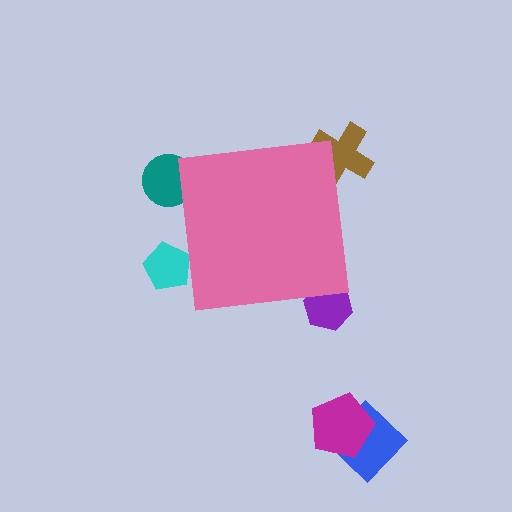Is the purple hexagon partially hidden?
Yes, the purple hexagon is partially hidden behind the pink square.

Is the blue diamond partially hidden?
No, the blue diamond is fully visible.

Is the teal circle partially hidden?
Yes, the teal circle is partially hidden behind the pink square.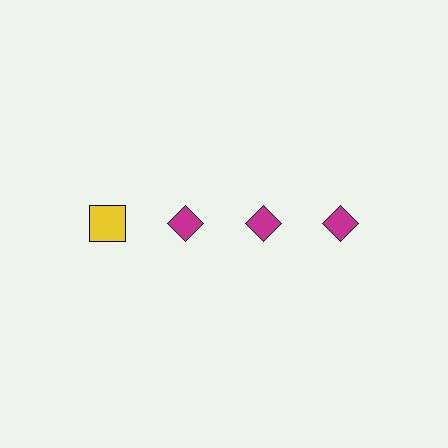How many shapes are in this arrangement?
There are 4 shapes arranged in a grid pattern.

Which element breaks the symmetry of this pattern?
The yellow square in the top row, leftmost column breaks the symmetry. All other shapes are magenta diamonds.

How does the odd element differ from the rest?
It differs in both color (yellow instead of magenta) and shape (square instead of diamond).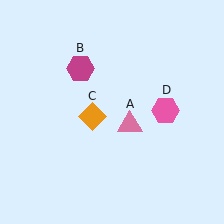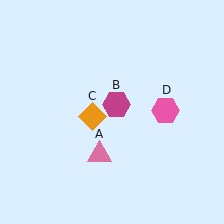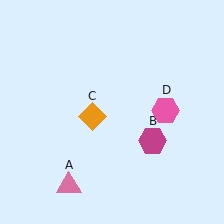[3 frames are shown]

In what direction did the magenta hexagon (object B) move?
The magenta hexagon (object B) moved down and to the right.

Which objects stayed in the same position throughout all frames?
Orange diamond (object C) and pink hexagon (object D) remained stationary.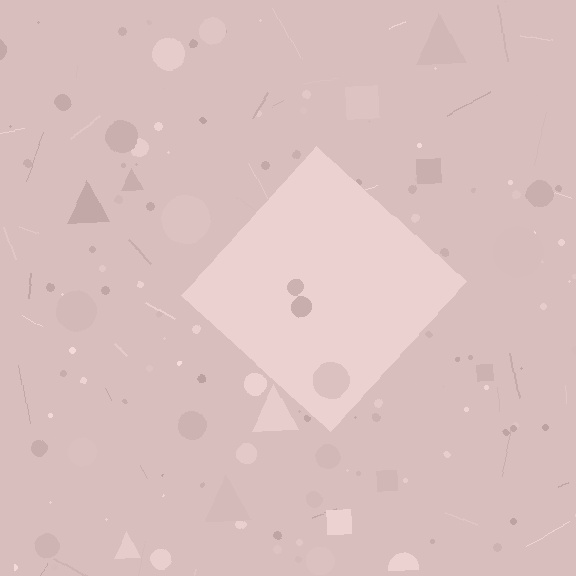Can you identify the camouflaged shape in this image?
The camouflaged shape is a diamond.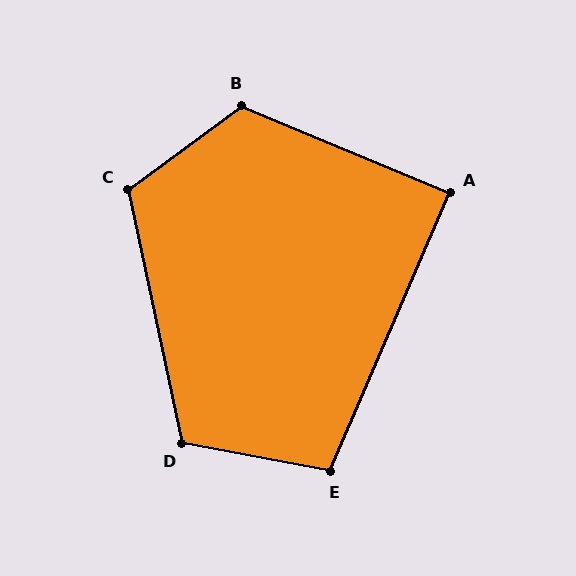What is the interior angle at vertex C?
Approximately 114 degrees (obtuse).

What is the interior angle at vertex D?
Approximately 113 degrees (obtuse).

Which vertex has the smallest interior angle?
A, at approximately 89 degrees.